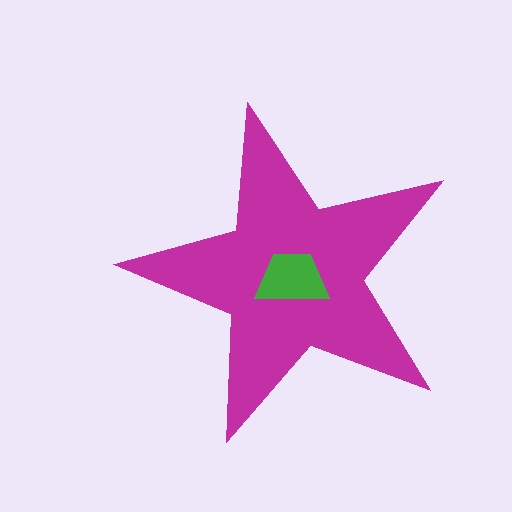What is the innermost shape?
The green trapezoid.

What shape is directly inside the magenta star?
The green trapezoid.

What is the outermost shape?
The magenta star.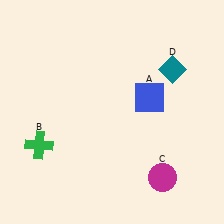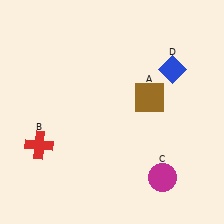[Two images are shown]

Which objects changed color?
A changed from blue to brown. B changed from green to red. D changed from teal to blue.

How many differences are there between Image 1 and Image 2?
There are 3 differences between the two images.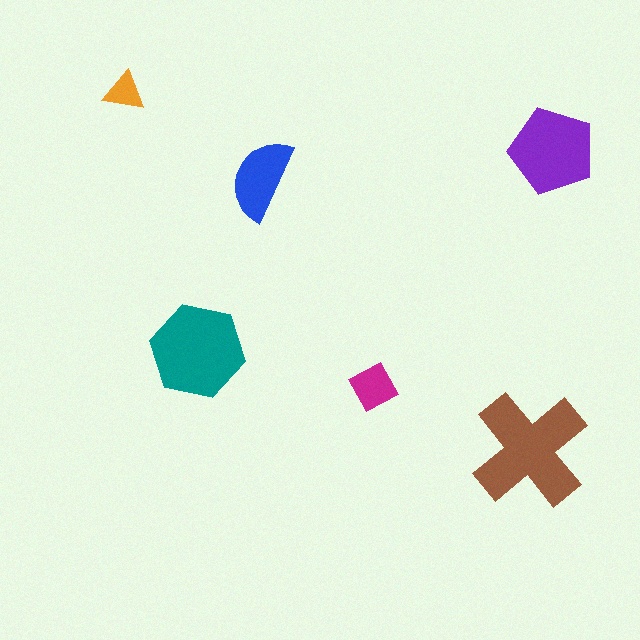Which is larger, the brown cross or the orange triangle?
The brown cross.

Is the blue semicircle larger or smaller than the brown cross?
Smaller.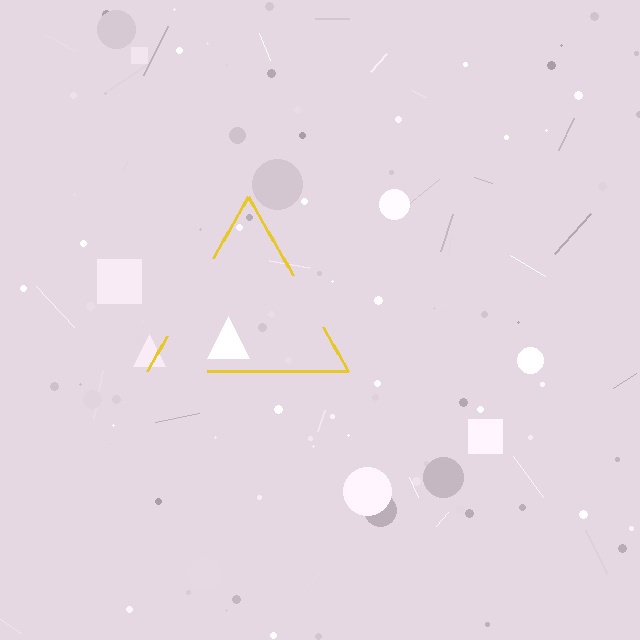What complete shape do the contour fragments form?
The contour fragments form a triangle.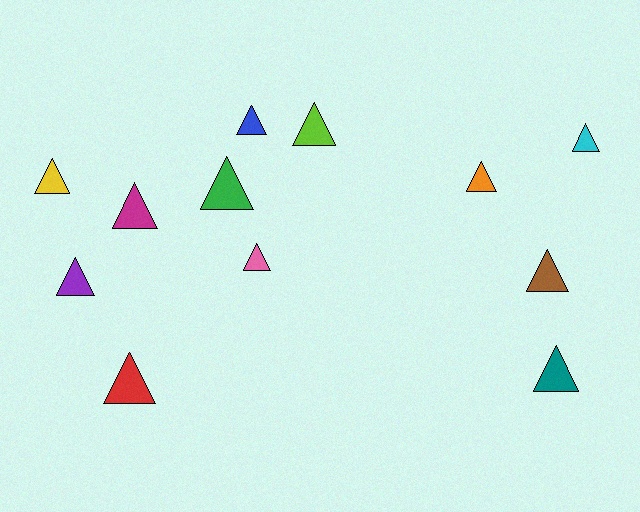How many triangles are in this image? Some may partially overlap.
There are 12 triangles.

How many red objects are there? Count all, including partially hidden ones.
There is 1 red object.